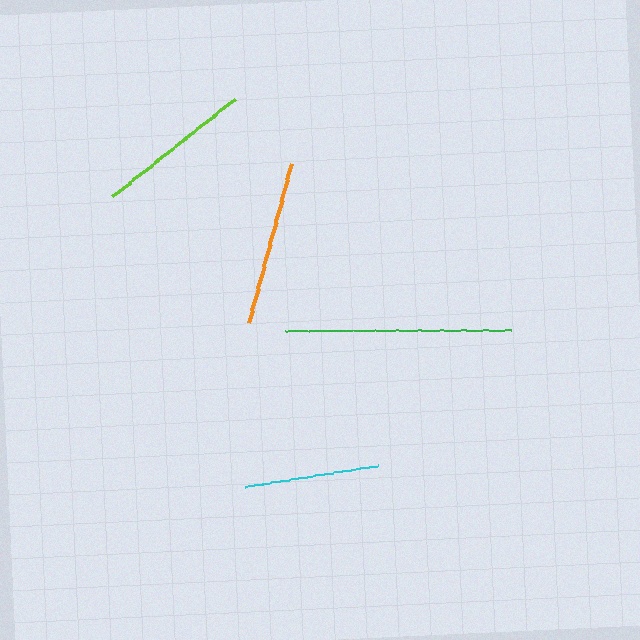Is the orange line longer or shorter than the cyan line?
The orange line is longer than the cyan line.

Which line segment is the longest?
The green line is the longest at approximately 226 pixels.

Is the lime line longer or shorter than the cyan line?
The lime line is longer than the cyan line.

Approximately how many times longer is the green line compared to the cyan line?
The green line is approximately 1.7 times the length of the cyan line.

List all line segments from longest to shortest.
From longest to shortest: green, orange, lime, cyan.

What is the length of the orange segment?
The orange segment is approximately 164 pixels long.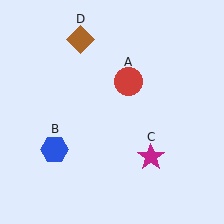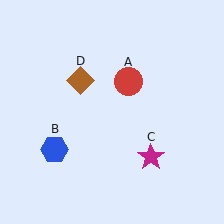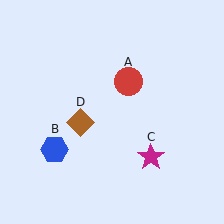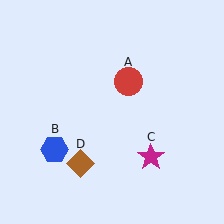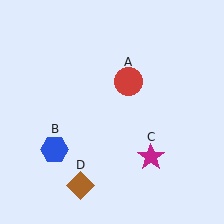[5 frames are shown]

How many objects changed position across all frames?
1 object changed position: brown diamond (object D).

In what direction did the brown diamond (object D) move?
The brown diamond (object D) moved down.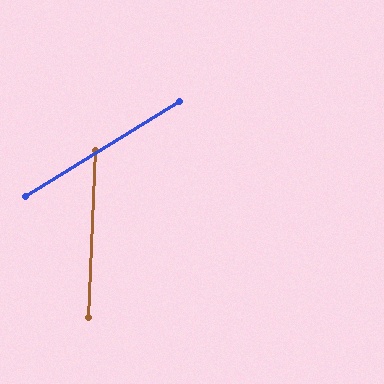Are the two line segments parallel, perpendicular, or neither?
Neither parallel nor perpendicular — they differ by about 56°.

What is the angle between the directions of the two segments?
Approximately 56 degrees.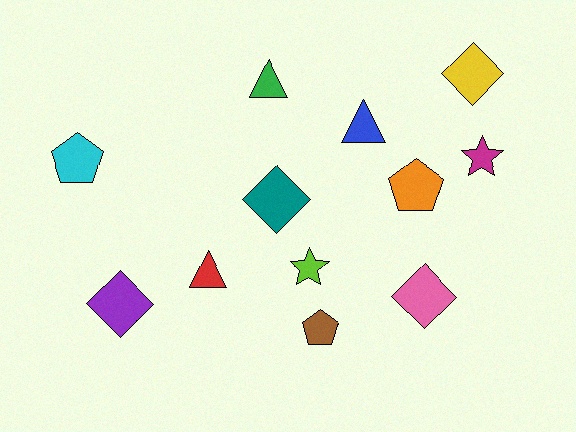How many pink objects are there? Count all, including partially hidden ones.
There is 1 pink object.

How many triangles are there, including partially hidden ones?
There are 3 triangles.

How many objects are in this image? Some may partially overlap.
There are 12 objects.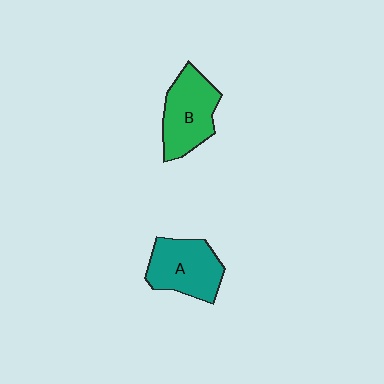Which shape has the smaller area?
Shape A (teal).